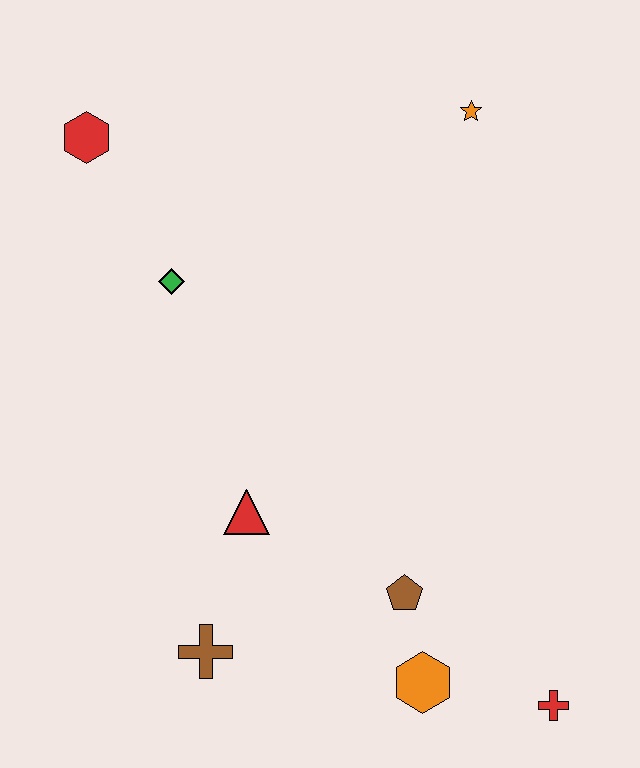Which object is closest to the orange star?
The green diamond is closest to the orange star.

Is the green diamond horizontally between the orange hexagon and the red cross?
No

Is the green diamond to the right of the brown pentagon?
No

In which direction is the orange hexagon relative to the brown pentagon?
The orange hexagon is below the brown pentagon.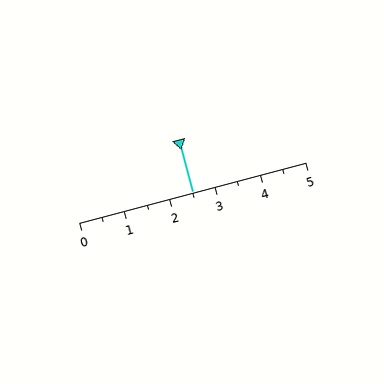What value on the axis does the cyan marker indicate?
The marker indicates approximately 2.5.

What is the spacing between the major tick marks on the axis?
The major ticks are spaced 1 apart.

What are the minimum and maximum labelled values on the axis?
The axis runs from 0 to 5.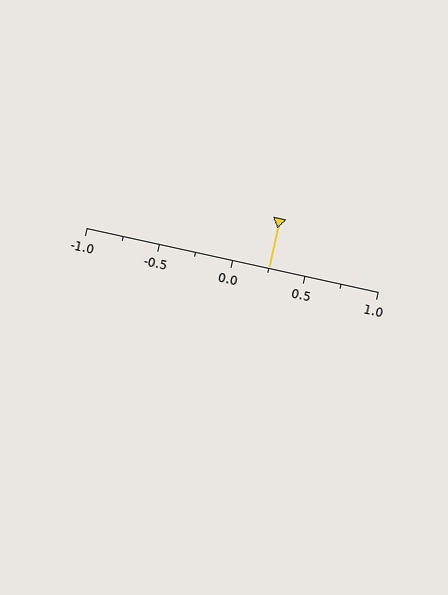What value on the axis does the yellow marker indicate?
The marker indicates approximately 0.25.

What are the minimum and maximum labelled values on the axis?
The axis runs from -1.0 to 1.0.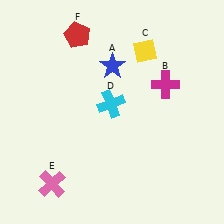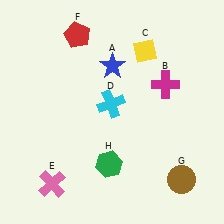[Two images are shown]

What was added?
A brown circle (G), a green hexagon (H) were added in Image 2.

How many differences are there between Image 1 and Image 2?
There are 2 differences between the two images.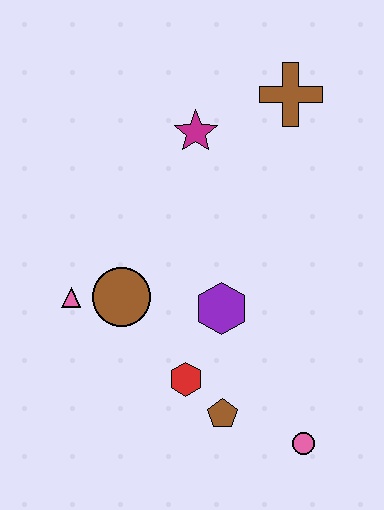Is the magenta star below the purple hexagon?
No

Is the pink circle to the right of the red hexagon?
Yes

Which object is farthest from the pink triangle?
The brown cross is farthest from the pink triangle.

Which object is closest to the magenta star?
The brown cross is closest to the magenta star.